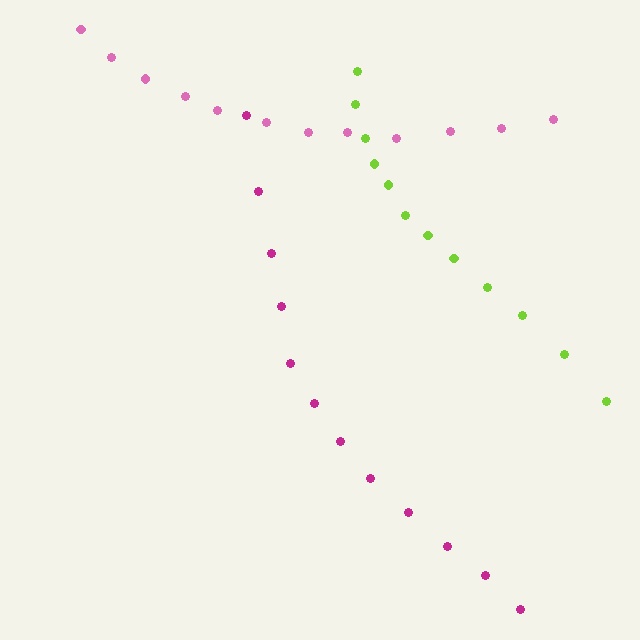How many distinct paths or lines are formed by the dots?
There are 3 distinct paths.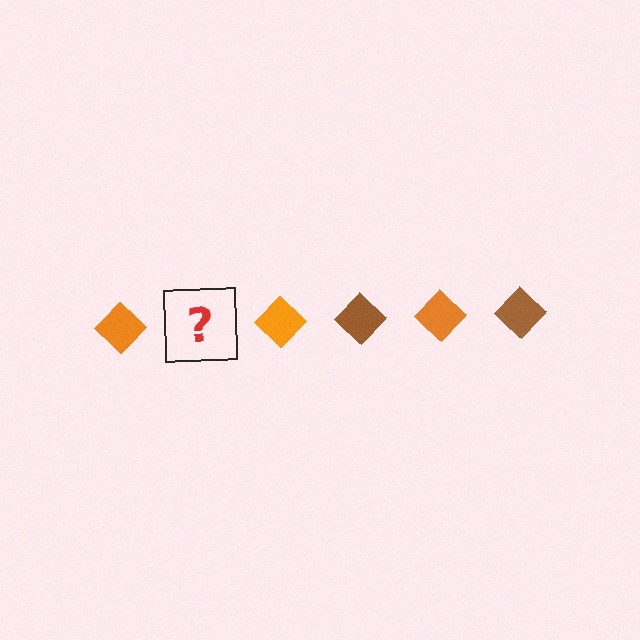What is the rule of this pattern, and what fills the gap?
The rule is that the pattern cycles through orange, brown diamonds. The gap should be filled with a brown diamond.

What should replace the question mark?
The question mark should be replaced with a brown diamond.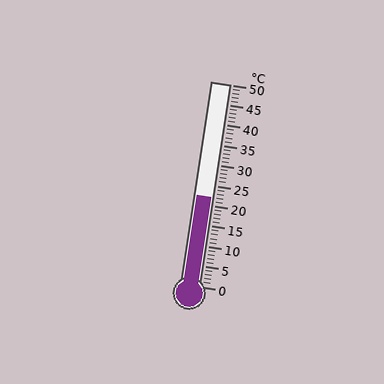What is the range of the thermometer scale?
The thermometer scale ranges from 0°C to 50°C.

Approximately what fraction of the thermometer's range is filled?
The thermometer is filled to approximately 45% of its range.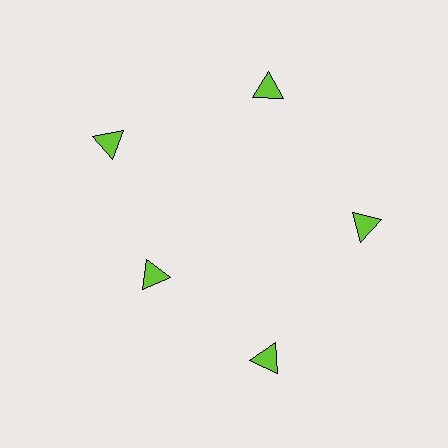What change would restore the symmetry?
The symmetry would be restored by moving it outward, back onto the ring so that all 5 triangles sit at equal angles and equal distance from the center.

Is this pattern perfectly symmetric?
No. The 5 lime triangles are arranged in a ring, but one element near the 8 o'clock position is pulled inward toward the center, breaking the 5-fold rotational symmetry.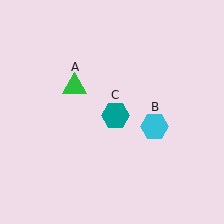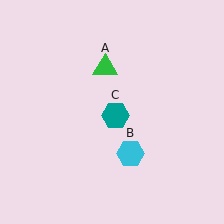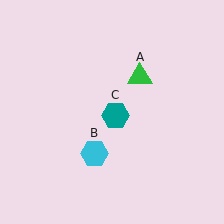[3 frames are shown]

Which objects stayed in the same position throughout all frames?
Teal hexagon (object C) remained stationary.